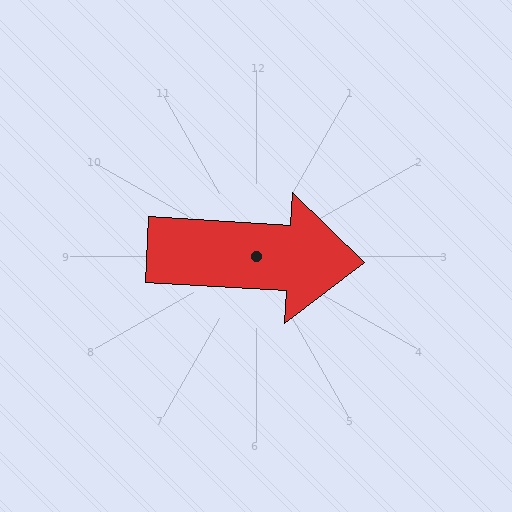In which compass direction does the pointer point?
East.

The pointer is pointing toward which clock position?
Roughly 3 o'clock.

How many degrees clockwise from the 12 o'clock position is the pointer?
Approximately 93 degrees.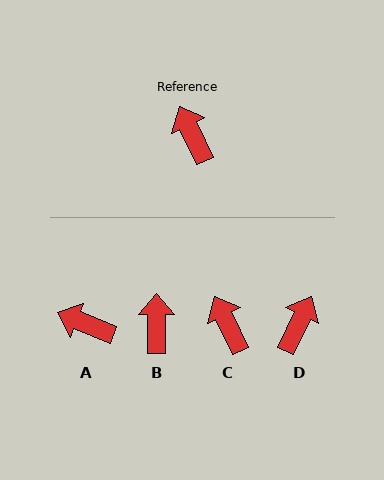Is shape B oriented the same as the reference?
No, it is off by about 25 degrees.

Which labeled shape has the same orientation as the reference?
C.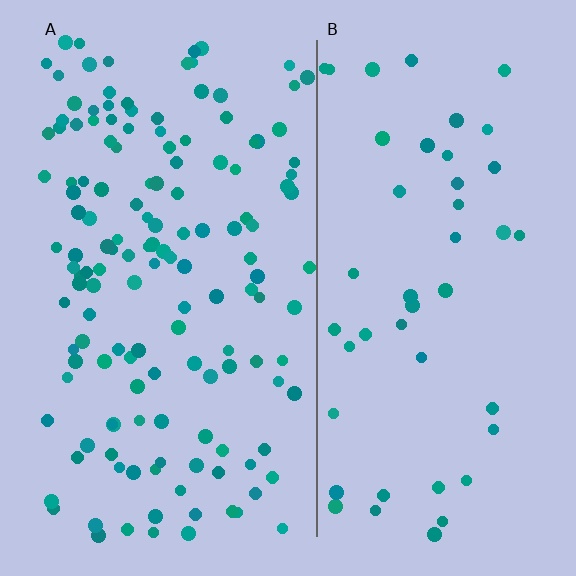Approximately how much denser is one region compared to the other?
Approximately 3.1× — region A over region B.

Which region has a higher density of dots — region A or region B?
A (the left).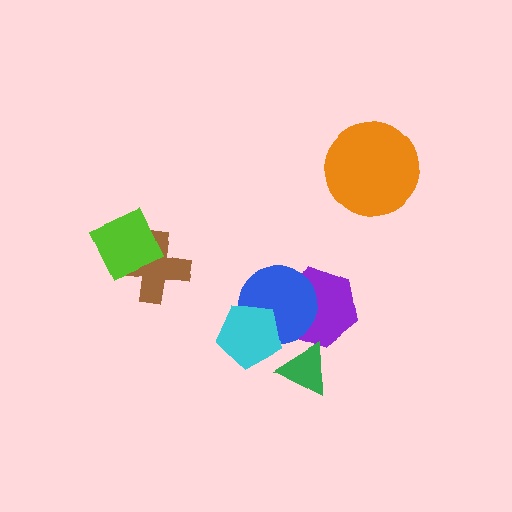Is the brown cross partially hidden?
Yes, it is partially covered by another shape.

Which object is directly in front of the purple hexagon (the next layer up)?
The green triangle is directly in front of the purple hexagon.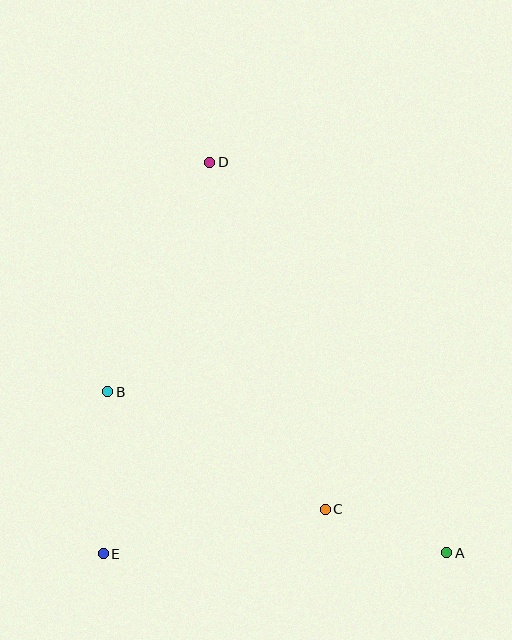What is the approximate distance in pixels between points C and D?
The distance between C and D is approximately 365 pixels.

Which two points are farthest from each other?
Points A and D are farthest from each other.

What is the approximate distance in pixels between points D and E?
The distance between D and E is approximately 406 pixels.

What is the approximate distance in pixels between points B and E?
The distance between B and E is approximately 162 pixels.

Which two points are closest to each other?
Points A and C are closest to each other.